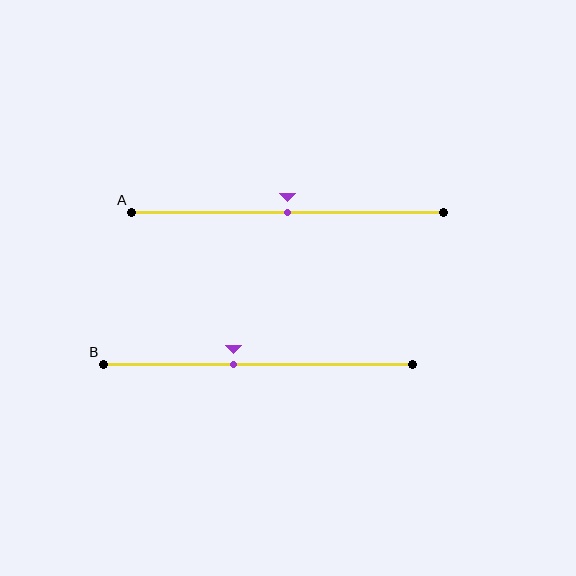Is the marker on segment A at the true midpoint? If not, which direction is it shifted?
Yes, the marker on segment A is at the true midpoint.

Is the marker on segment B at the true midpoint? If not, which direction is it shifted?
No, the marker on segment B is shifted to the left by about 8% of the segment length.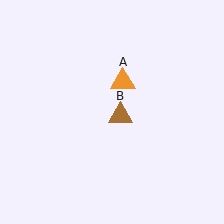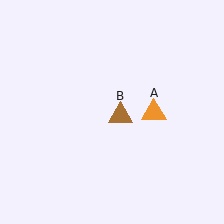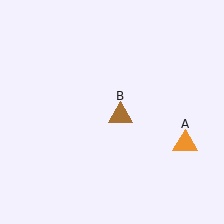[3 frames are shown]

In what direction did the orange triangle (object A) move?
The orange triangle (object A) moved down and to the right.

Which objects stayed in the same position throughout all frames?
Brown triangle (object B) remained stationary.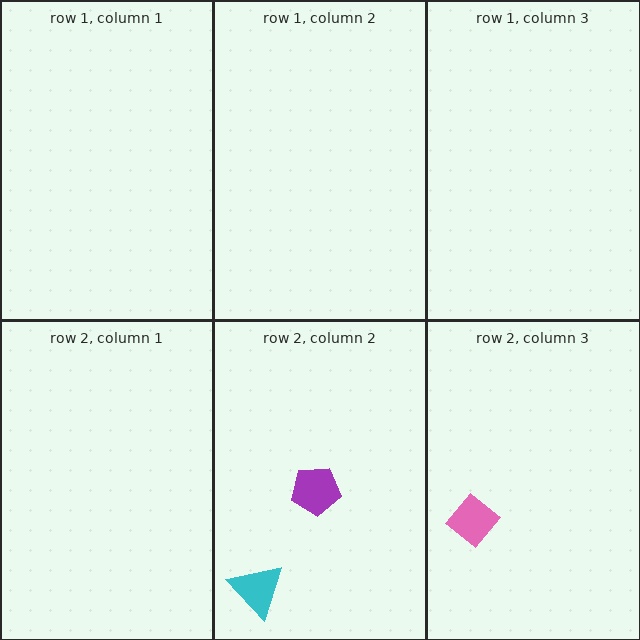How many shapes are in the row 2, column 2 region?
2.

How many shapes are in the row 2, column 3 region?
1.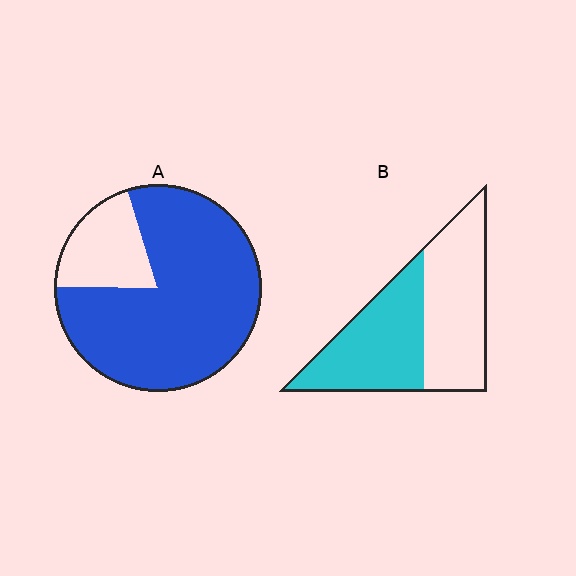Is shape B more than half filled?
Roughly half.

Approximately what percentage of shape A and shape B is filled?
A is approximately 80% and B is approximately 50%.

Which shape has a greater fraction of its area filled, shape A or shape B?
Shape A.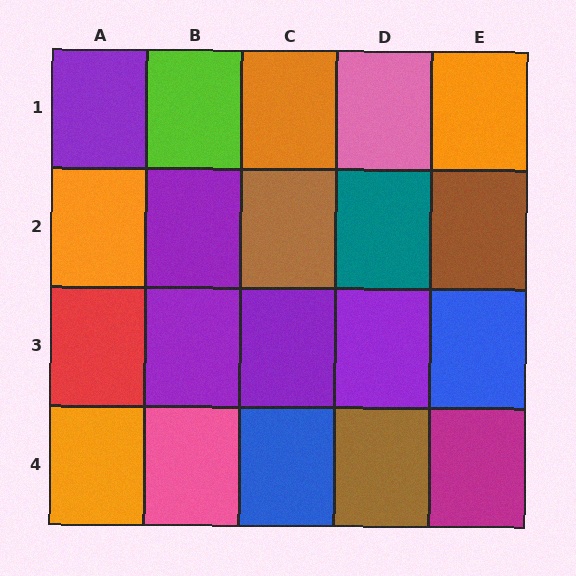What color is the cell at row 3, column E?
Blue.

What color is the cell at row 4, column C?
Blue.